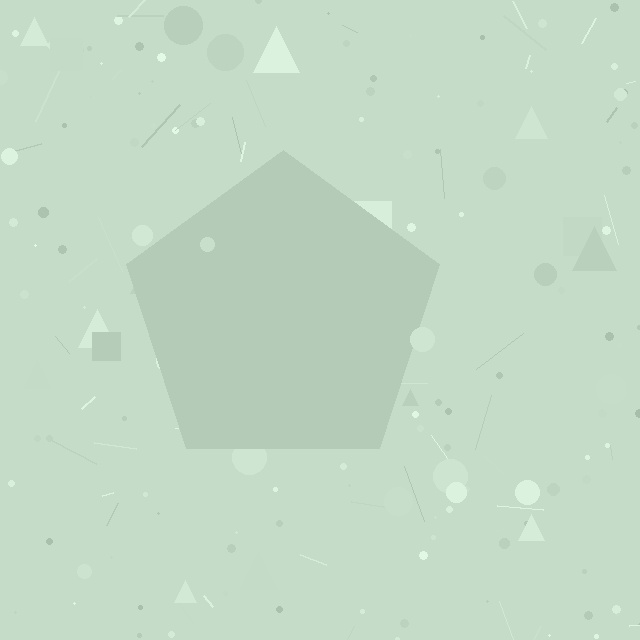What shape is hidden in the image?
A pentagon is hidden in the image.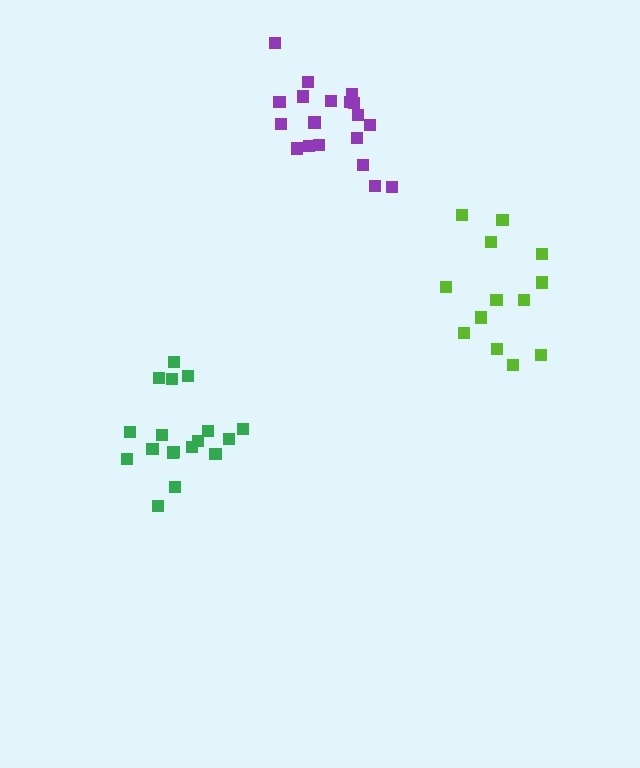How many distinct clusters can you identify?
There are 3 distinct clusters.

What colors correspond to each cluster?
The clusters are colored: purple, green, lime.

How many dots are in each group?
Group 1: 19 dots, Group 2: 18 dots, Group 3: 13 dots (50 total).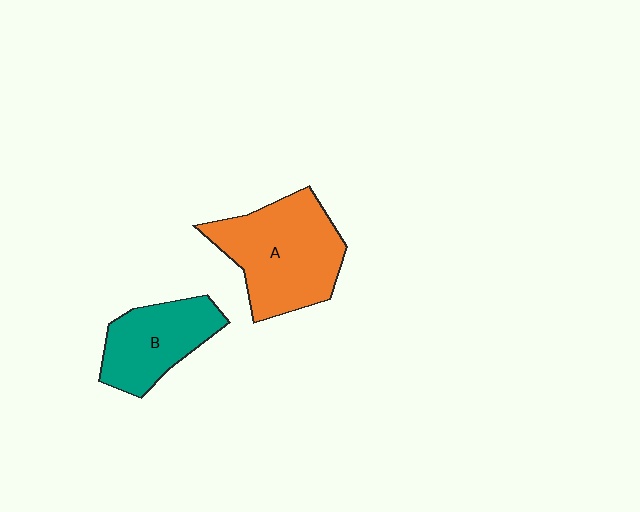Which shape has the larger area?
Shape A (orange).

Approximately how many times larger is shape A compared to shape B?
Approximately 1.5 times.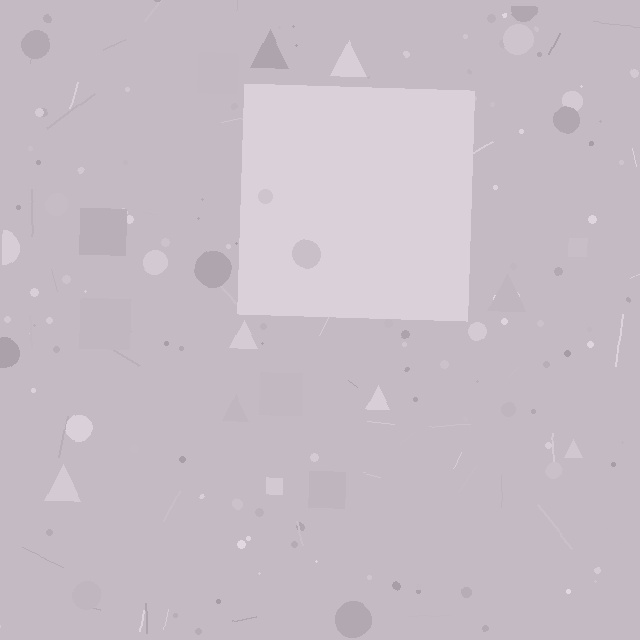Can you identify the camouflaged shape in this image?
The camouflaged shape is a square.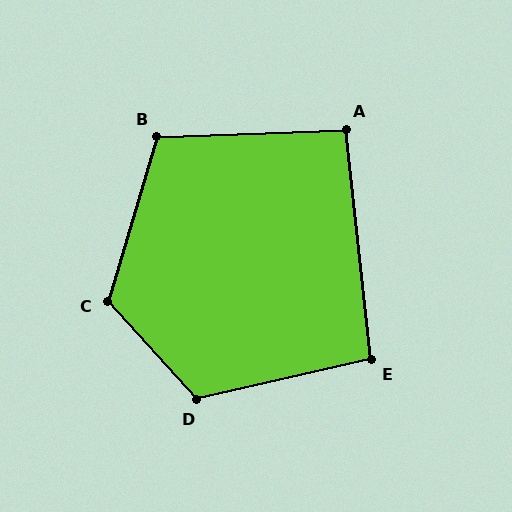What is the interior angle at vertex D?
Approximately 119 degrees (obtuse).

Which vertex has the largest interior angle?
C, at approximately 121 degrees.